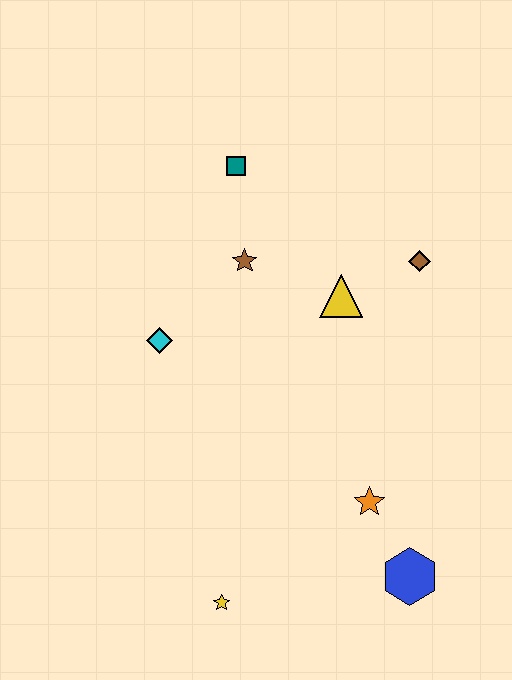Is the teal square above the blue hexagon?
Yes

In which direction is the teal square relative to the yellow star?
The teal square is above the yellow star.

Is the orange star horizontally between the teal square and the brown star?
No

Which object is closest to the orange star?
The blue hexagon is closest to the orange star.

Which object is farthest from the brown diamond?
The yellow star is farthest from the brown diamond.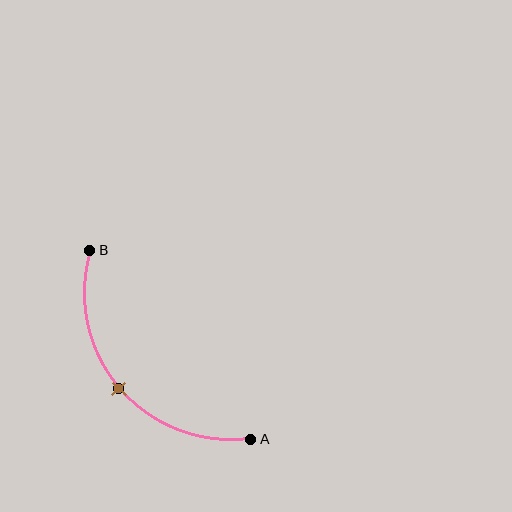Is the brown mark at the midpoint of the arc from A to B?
Yes. The brown mark lies on the arc at equal arc-length from both A and B — it is the arc midpoint.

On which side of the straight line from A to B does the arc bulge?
The arc bulges below and to the left of the straight line connecting A and B.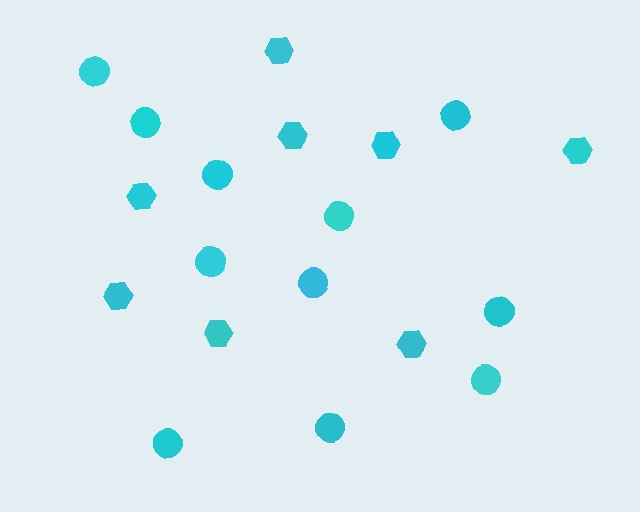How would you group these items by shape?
There are 2 groups: one group of hexagons (8) and one group of circles (11).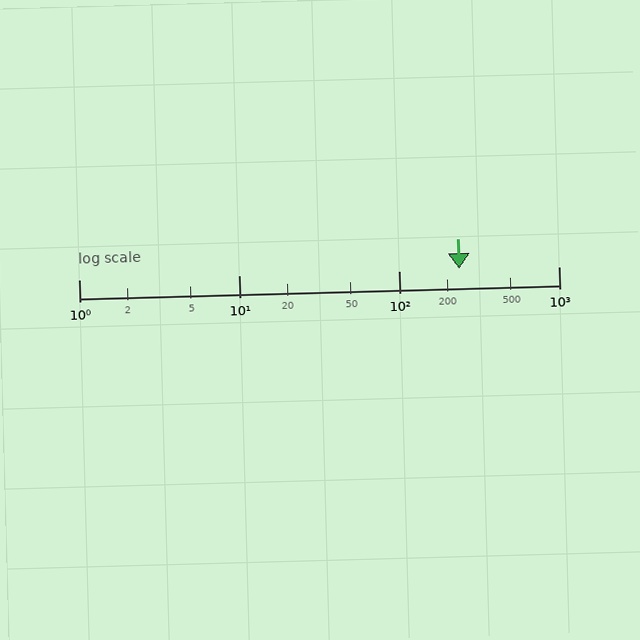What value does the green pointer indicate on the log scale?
The pointer indicates approximately 240.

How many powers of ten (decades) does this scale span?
The scale spans 3 decades, from 1 to 1000.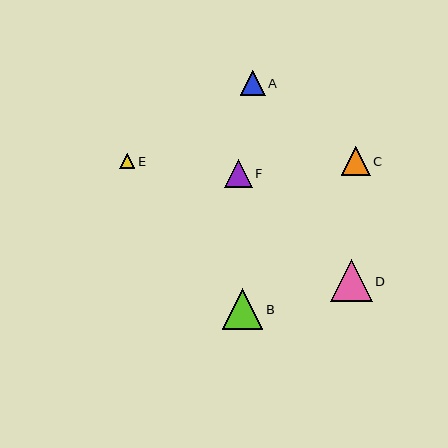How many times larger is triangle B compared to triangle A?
Triangle B is approximately 1.6 times the size of triangle A.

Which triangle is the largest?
Triangle D is the largest with a size of approximately 42 pixels.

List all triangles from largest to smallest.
From largest to smallest: D, B, C, F, A, E.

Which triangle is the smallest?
Triangle E is the smallest with a size of approximately 15 pixels.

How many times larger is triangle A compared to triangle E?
Triangle A is approximately 1.6 times the size of triangle E.